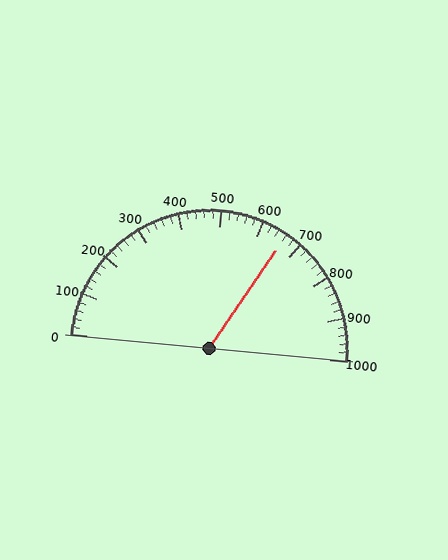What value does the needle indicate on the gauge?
The needle indicates approximately 660.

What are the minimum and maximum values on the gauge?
The gauge ranges from 0 to 1000.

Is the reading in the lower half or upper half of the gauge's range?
The reading is in the upper half of the range (0 to 1000).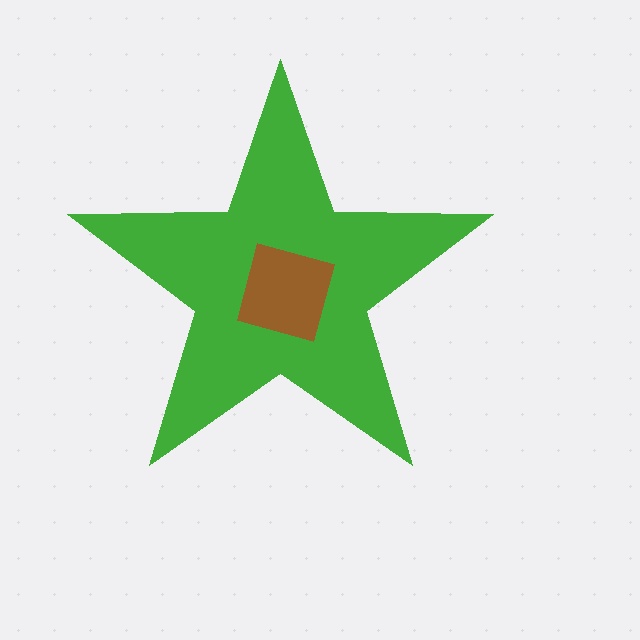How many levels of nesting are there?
2.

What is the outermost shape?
The green star.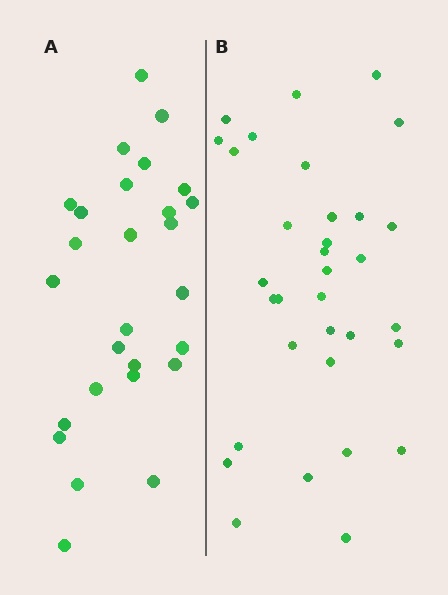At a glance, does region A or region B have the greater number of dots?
Region B (the right region) has more dots.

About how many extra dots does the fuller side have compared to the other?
Region B has about 6 more dots than region A.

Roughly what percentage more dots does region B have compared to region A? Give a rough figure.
About 20% more.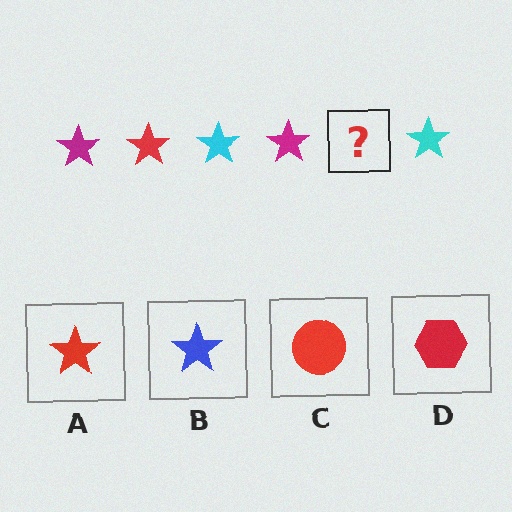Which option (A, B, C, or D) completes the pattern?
A.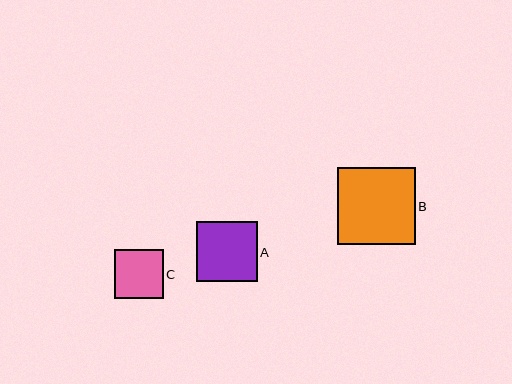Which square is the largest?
Square B is the largest with a size of approximately 78 pixels.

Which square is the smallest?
Square C is the smallest with a size of approximately 49 pixels.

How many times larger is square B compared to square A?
Square B is approximately 1.3 times the size of square A.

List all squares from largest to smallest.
From largest to smallest: B, A, C.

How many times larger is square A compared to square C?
Square A is approximately 1.2 times the size of square C.